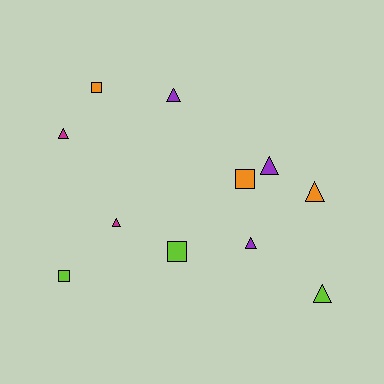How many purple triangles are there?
There are 3 purple triangles.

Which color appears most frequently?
Lime, with 3 objects.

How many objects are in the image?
There are 11 objects.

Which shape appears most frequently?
Triangle, with 7 objects.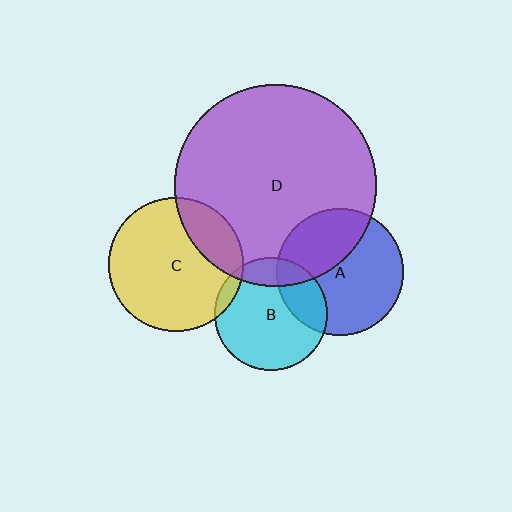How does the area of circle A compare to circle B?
Approximately 1.3 times.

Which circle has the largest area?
Circle D (purple).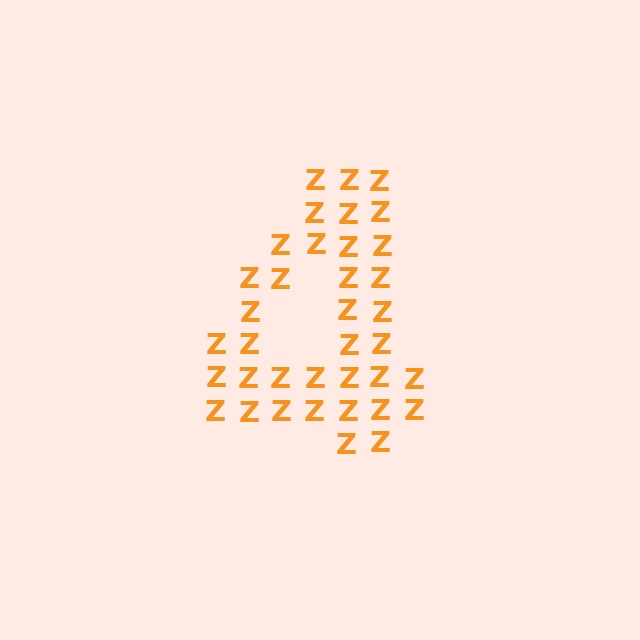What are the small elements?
The small elements are letter Z's.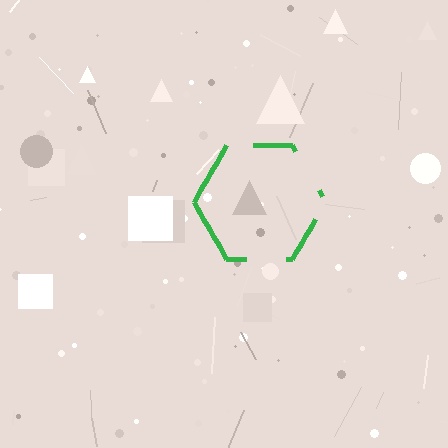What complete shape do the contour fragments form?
The contour fragments form a hexagon.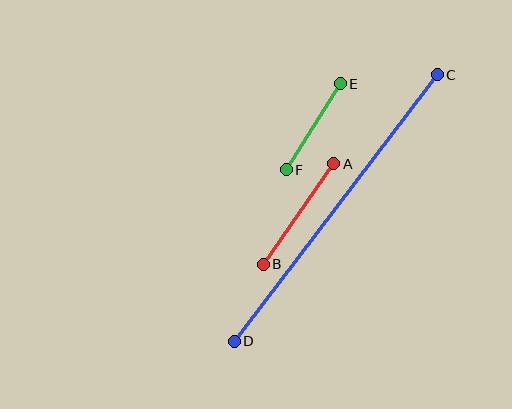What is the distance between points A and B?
The distance is approximately 123 pixels.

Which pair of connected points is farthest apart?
Points C and D are farthest apart.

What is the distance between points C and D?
The distance is approximately 335 pixels.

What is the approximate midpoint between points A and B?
The midpoint is at approximately (298, 214) pixels.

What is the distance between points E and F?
The distance is approximately 101 pixels.